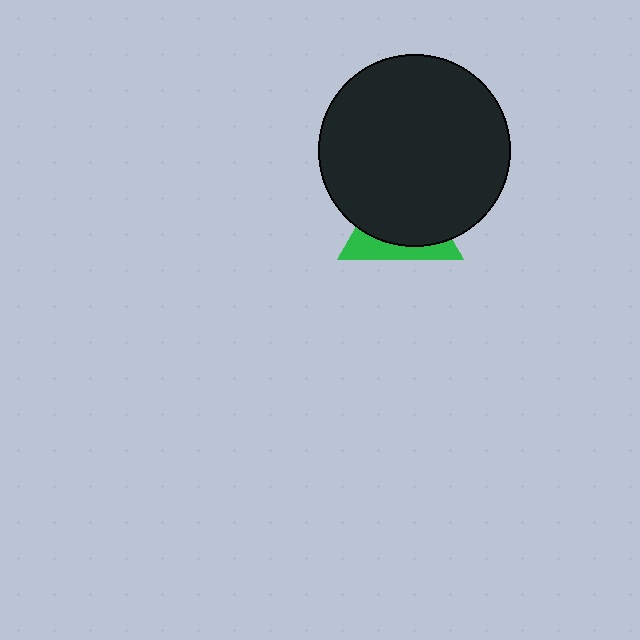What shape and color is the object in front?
The object in front is a black circle.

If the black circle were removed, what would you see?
You would see the complete green triangle.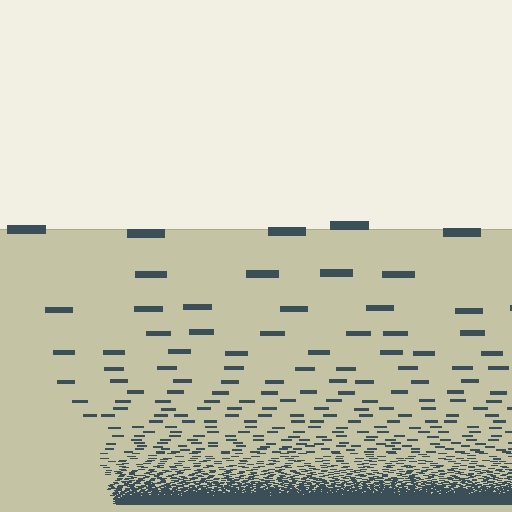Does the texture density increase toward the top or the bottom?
Density increases toward the bottom.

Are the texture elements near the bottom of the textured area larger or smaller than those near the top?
Smaller. The gradient is inverted — elements near the bottom are smaller and denser.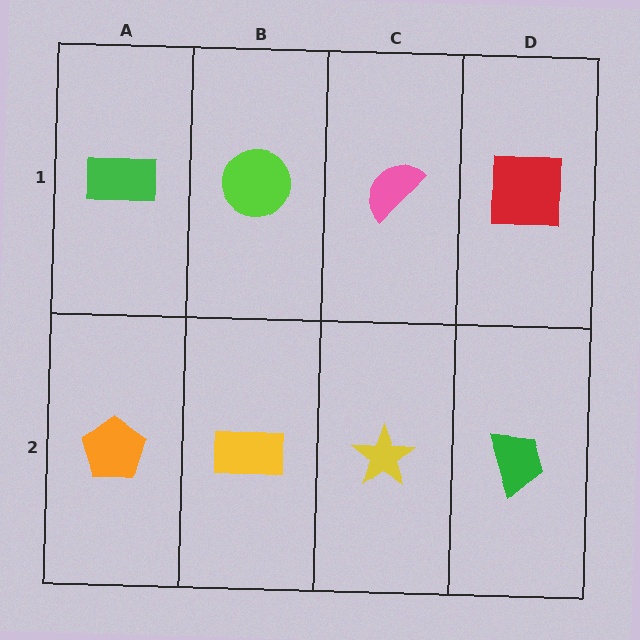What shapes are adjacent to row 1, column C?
A yellow star (row 2, column C), a lime circle (row 1, column B), a red square (row 1, column D).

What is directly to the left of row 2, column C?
A yellow rectangle.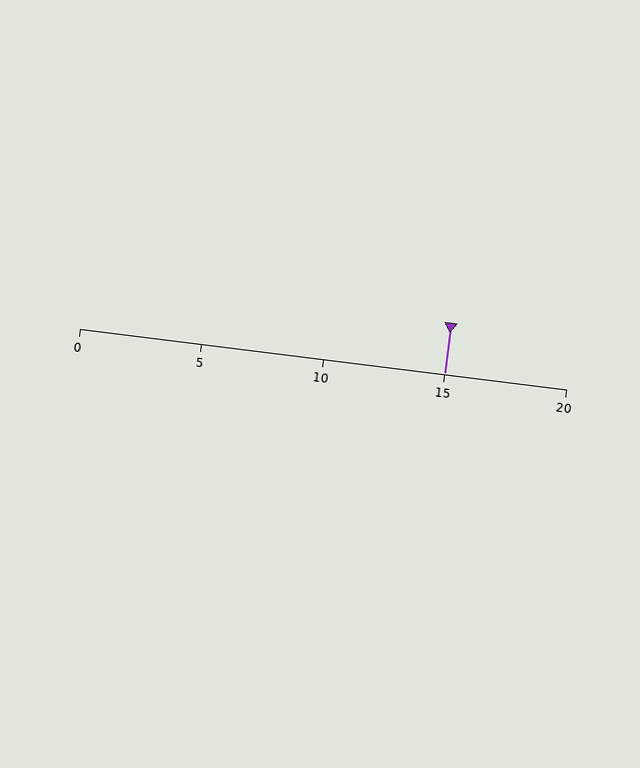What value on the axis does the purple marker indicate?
The marker indicates approximately 15.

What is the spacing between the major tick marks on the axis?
The major ticks are spaced 5 apart.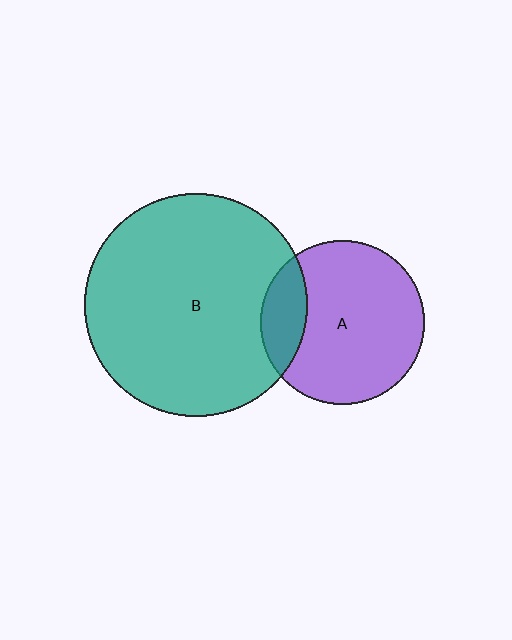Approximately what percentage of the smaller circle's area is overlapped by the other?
Approximately 20%.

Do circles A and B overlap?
Yes.